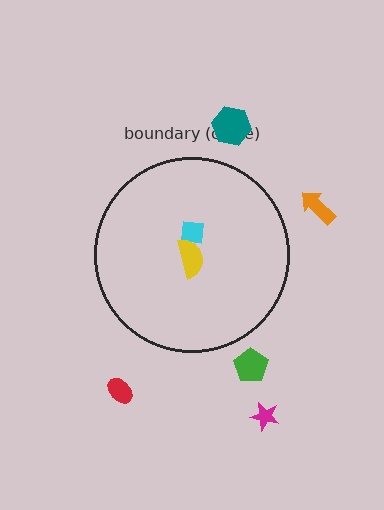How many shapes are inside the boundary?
2 inside, 5 outside.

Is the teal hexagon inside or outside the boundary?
Outside.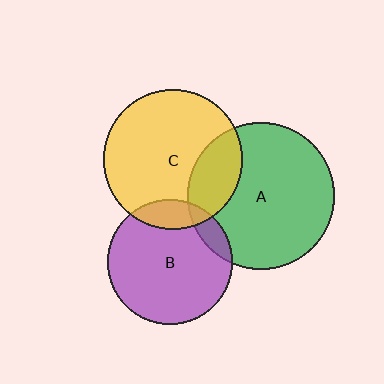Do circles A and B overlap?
Yes.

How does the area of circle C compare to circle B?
Approximately 1.2 times.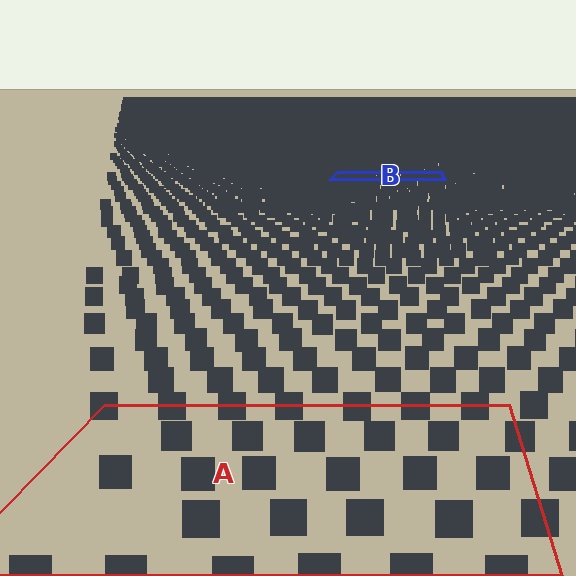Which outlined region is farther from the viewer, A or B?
Region B is farther from the viewer — the texture elements inside it appear smaller and more densely packed.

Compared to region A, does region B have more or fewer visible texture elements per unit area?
Region B has more texture elements per unit area — they are packed more densely because it is farther away.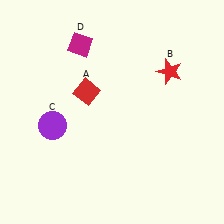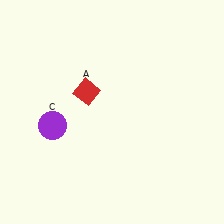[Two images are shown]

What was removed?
The magenta diamond (D), the red star (B) were removed in Image 2.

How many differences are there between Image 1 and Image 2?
There are 2 differences between the two images.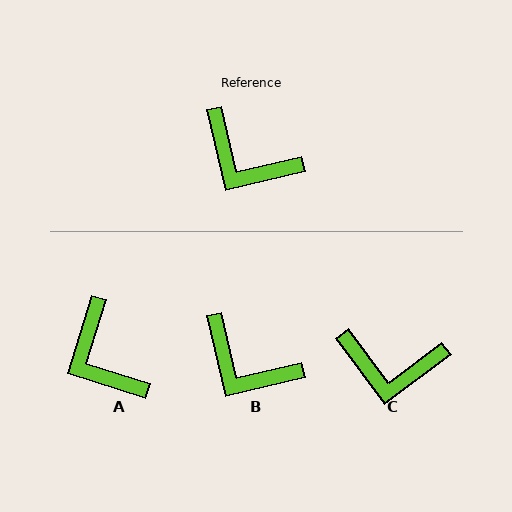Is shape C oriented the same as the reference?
No, it is off by about 24 degrees.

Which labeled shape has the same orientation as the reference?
B.